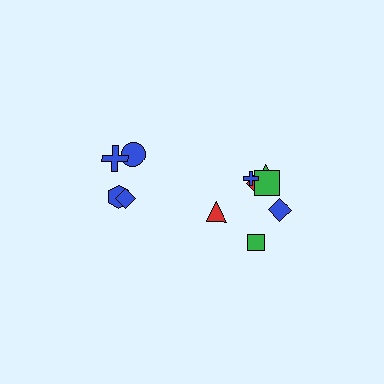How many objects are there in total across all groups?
There are 11 objects.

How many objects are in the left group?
There are 4 objects.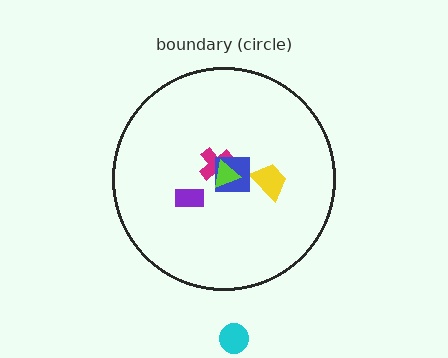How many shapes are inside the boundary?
5 inside, 1 outside.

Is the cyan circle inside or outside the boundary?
Outside.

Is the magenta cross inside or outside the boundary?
Inside.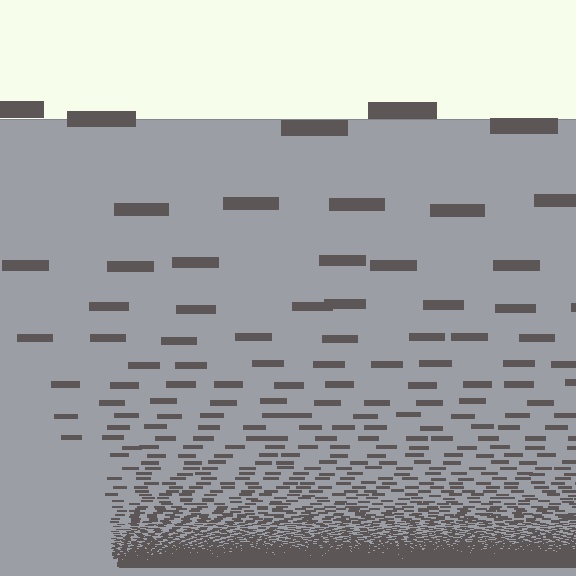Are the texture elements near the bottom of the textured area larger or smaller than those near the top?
Smaller. The gradient is inverted — elements near the bottom are smaller and denser.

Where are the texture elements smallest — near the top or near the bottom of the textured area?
Near the bottom.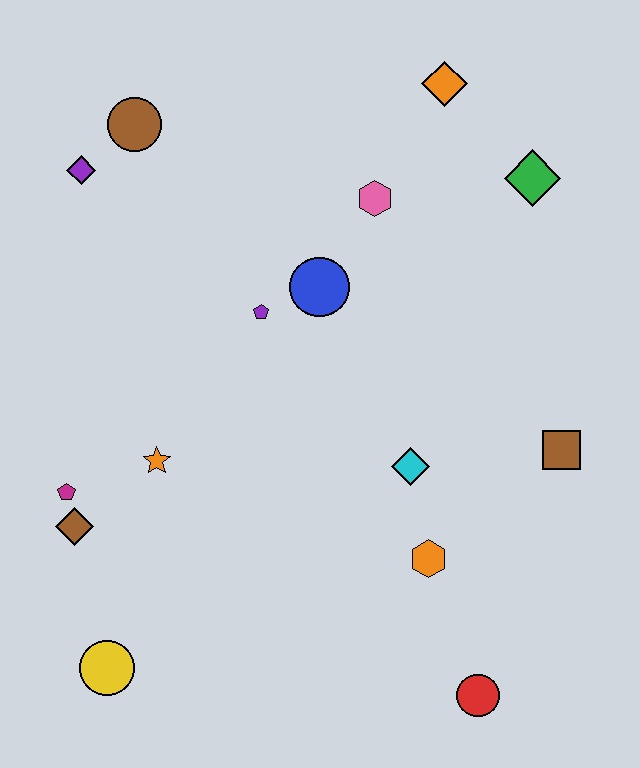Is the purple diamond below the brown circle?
Yes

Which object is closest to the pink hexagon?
The blue circle is closest to the pink hexagon.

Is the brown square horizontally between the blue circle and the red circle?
No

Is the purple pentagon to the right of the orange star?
Yes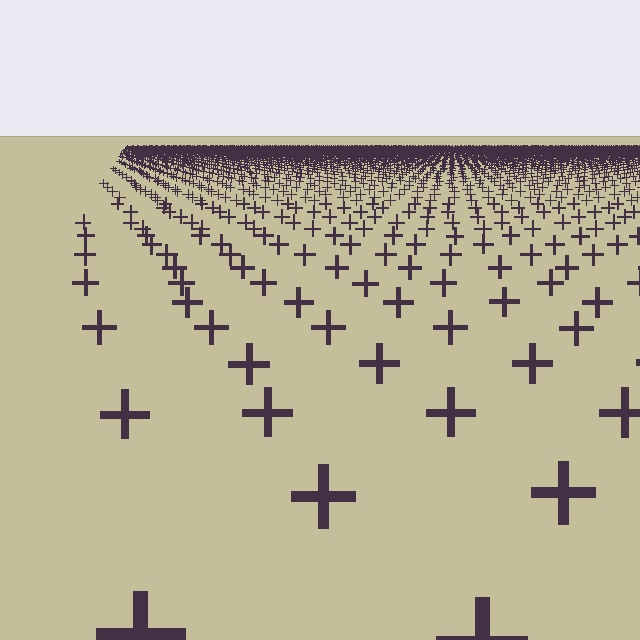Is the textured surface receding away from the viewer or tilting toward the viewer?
The surface is receding away from the viewer. Texture elements get smaller and denser toward the top.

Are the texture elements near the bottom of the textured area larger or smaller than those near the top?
Larger. Near the bottom, elements are closer to the viewer and appear at a bigger on-screen size.